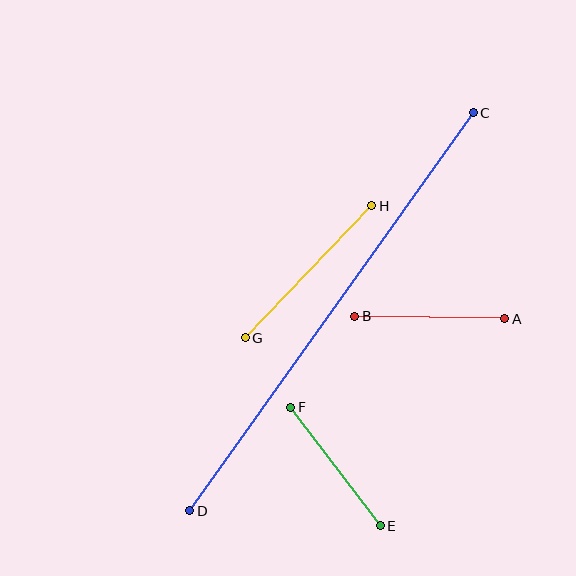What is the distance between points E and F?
The distance is approximately 148 pixels.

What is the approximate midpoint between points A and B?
The midpoint is at approximately (430, 317) pixels.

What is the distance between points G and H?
The distance is approximately 183 pixels.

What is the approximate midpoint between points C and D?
The midpoint is at approximately (331, 312) pixels.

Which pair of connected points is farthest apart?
Points C and D are farthest apart.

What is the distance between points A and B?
The distance is approximately 150 pixels.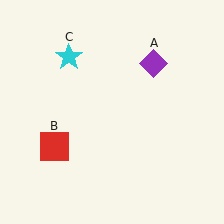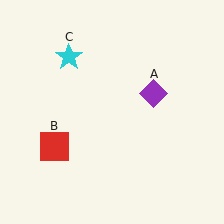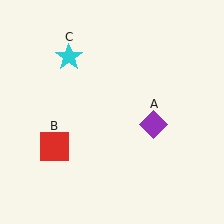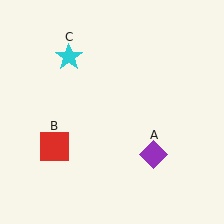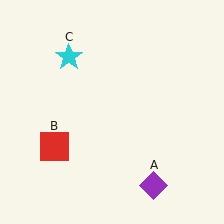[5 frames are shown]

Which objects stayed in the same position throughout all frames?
Red square (object B) and cyan star (object C) remained stationary.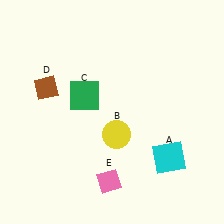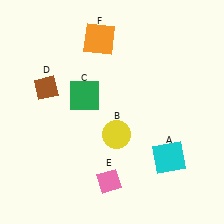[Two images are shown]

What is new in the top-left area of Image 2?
An orange square (F) was added in the top-left area of Image 2.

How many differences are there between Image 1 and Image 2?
There is 1 difference between the two images.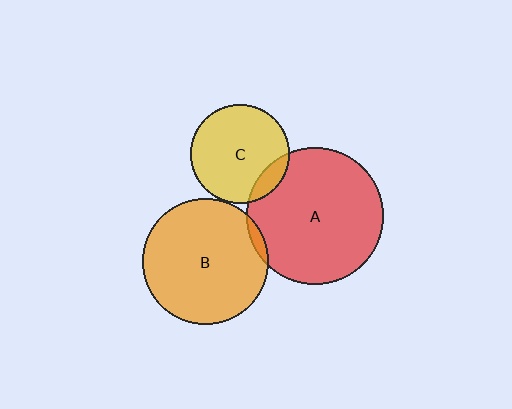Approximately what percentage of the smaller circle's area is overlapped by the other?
Approximately 5%.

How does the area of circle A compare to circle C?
Approximately 1.9 times.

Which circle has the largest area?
Circle A (red).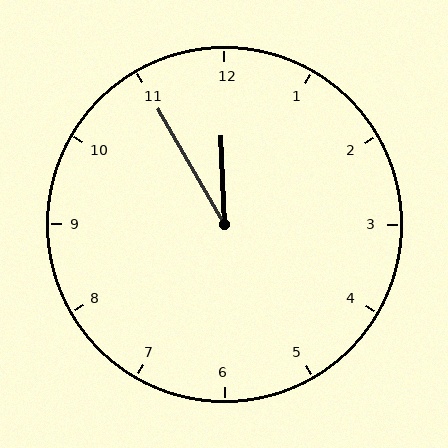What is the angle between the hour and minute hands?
Approximately 28 degrees.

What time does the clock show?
11:55.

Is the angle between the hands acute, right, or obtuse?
It is acute.